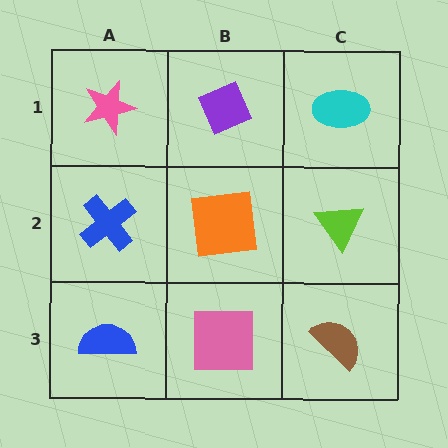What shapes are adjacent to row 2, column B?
A purple diamond (row 1, column B), a pink square (row 3, column B), a blue cross (row 2, column A), a lime triangle (row 2, column C).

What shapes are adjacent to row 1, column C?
A lime triangle (row 2, column C), a purple diamond (row 1, column B).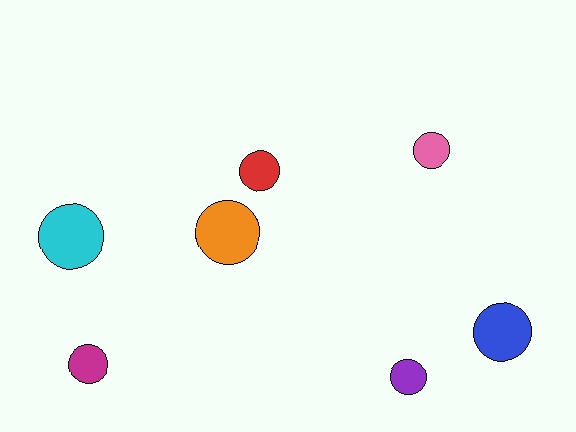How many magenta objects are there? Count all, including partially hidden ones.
There is 1 magenta object.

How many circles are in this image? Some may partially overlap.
There are 7 circles.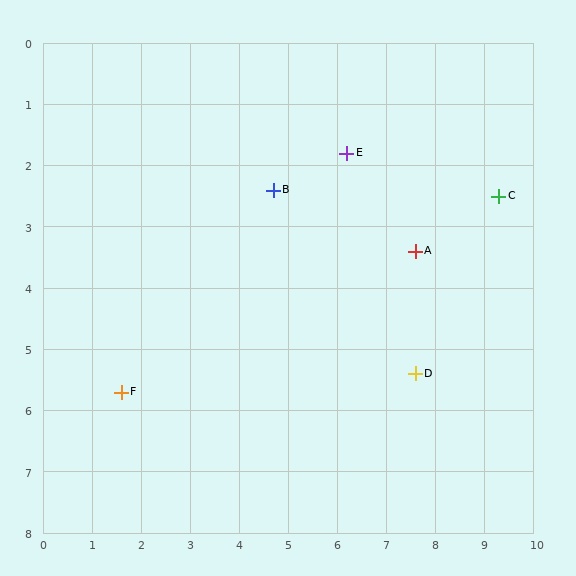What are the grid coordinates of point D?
Point D is at approximately (7.6, 5.4).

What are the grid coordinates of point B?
Point B is at approximately (4.7, 2.4).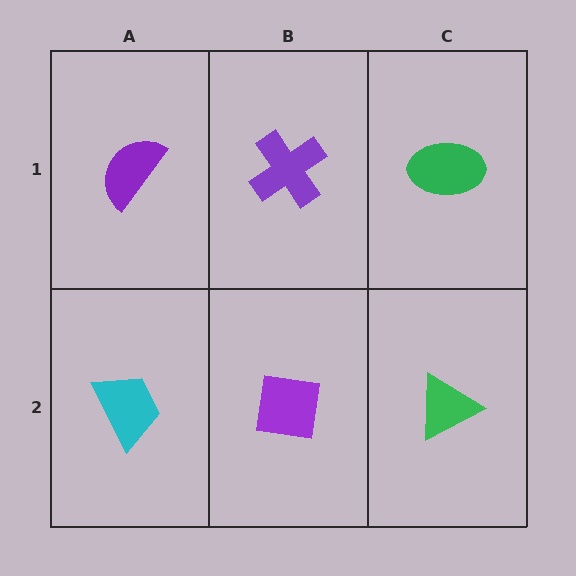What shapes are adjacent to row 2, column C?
A green ellipse (row 1, column C), a purple square (row 2, column B).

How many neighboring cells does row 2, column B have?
3.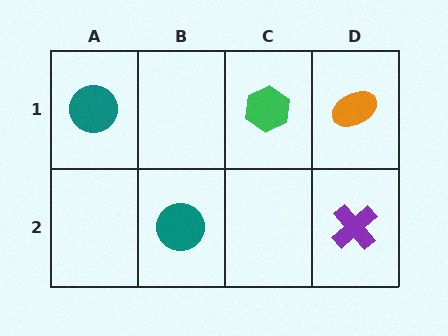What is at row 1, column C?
A green hexagon.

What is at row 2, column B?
A teal circle.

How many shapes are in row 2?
2 shapes.